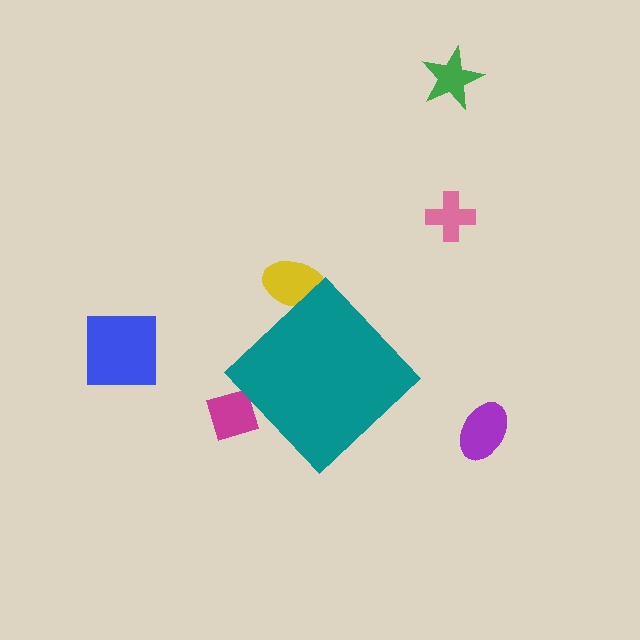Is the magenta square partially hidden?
Yes, the magenta square is partially hidden behind the teal diamond.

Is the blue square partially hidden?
No, the blue square is fully visible.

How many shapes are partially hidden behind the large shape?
2 shapes are partially hidden.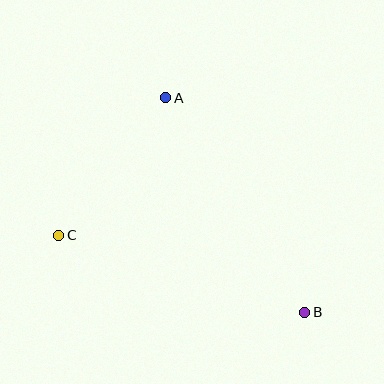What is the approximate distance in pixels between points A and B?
The distance between A and B is approximately 256 pixels.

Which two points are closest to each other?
Points A and C are closest to each other.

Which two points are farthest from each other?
Points B and C are farthest from each other.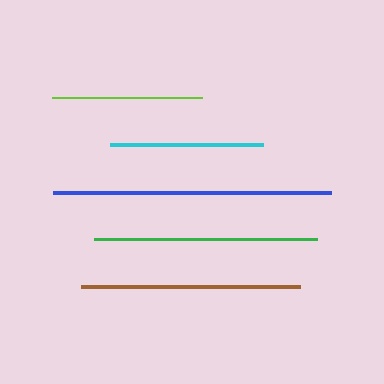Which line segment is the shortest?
The lime line is the shortest at approximately 150 pixels.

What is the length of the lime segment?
The lime segment is approximately 150 pixels long.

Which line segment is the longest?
The blue line is the longest at approximately 278 pixels.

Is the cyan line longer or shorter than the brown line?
The brown line is longer than the cyan line.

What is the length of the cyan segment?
The cyan segment is approximately 153 pixels long.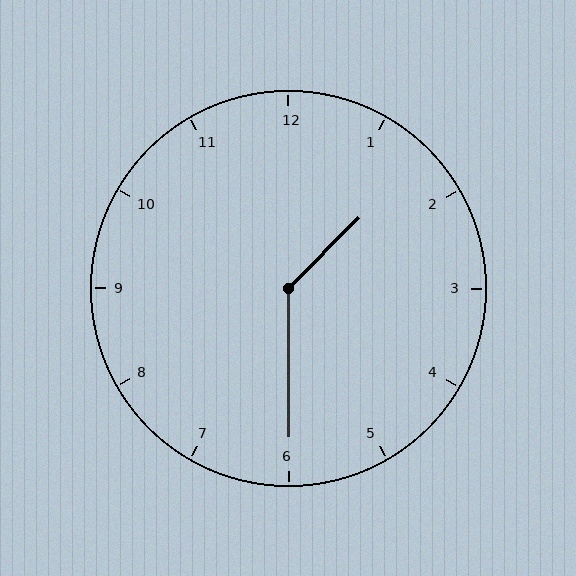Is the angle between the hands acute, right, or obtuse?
It is obtuse.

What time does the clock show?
1:30.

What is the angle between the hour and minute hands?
Approximately 135 degrees.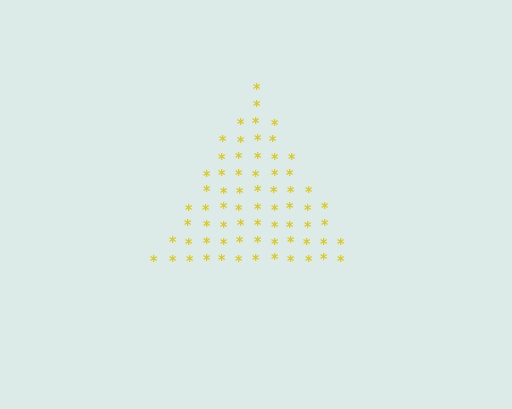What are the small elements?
The small elements are asterisks.